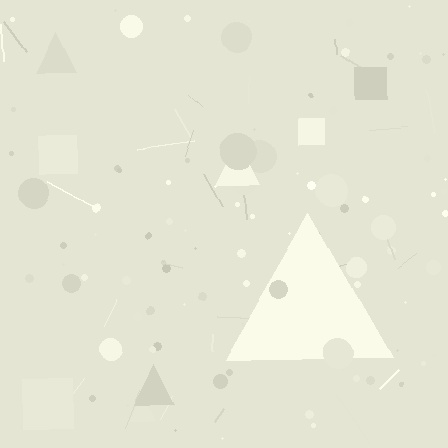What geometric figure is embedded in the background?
A triangle is embedded in the background.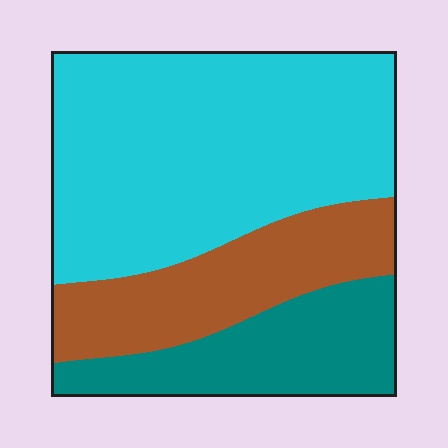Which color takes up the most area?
Cyan, at roughly 55%.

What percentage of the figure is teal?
Teal covers about 20% of the figure.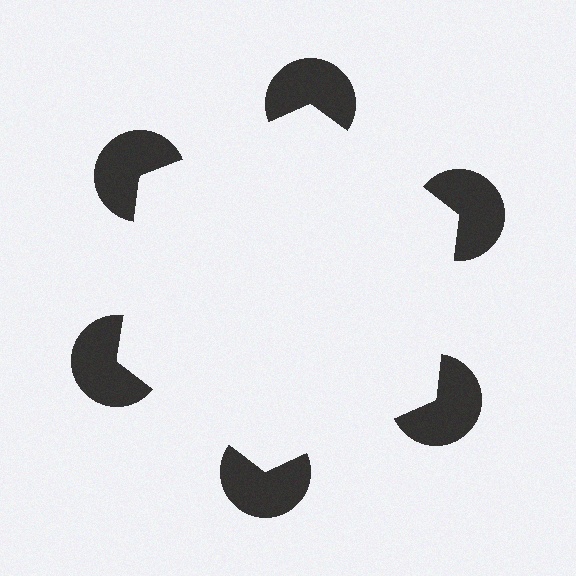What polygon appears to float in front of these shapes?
An illusory hexagon — its edges are inferred from the aligned wedge cuts in the pac-man discs, not physically drawn.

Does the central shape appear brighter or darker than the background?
It typically appears slightly brighter than the background, even though no actual brightness change is drawn.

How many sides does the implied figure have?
6 sides.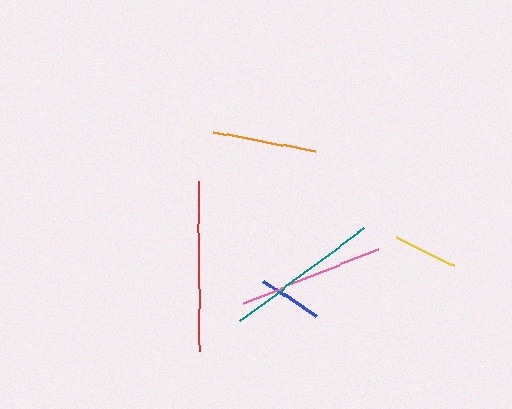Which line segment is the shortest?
The blue line is the shortest at approximately 63 pixels.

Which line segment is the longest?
The red line is the longest at approximately 170 pixels.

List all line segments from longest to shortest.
From longest to shortest: red, teal, pink, orange, yellow, blue.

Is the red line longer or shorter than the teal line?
The red line is longer than the teal line.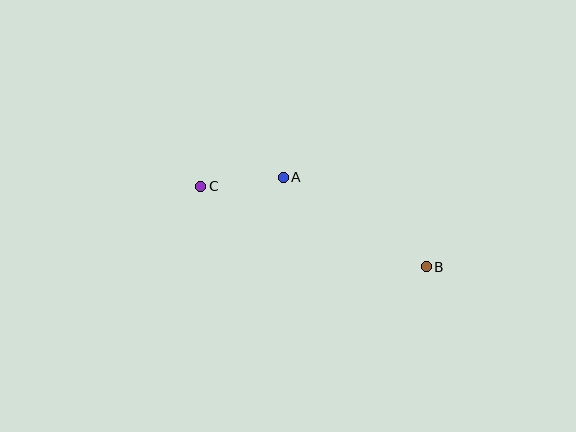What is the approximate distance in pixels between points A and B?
The distance between A and B is approximately 169 pixels.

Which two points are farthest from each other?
Points B and C are farthest from each other.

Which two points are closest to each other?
Points A and C are closest to each other.